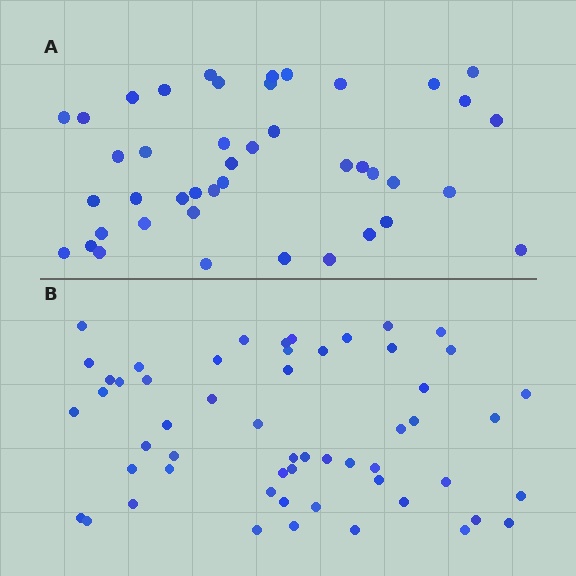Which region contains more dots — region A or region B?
Region B (the bottom region) has more dots.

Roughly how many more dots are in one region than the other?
Region B has roughly 12 or so more dots than region A.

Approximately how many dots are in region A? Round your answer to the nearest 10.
About 40 dots. (The exact count is 43, which rounds to 40.)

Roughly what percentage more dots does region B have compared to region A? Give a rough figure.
About 30% more.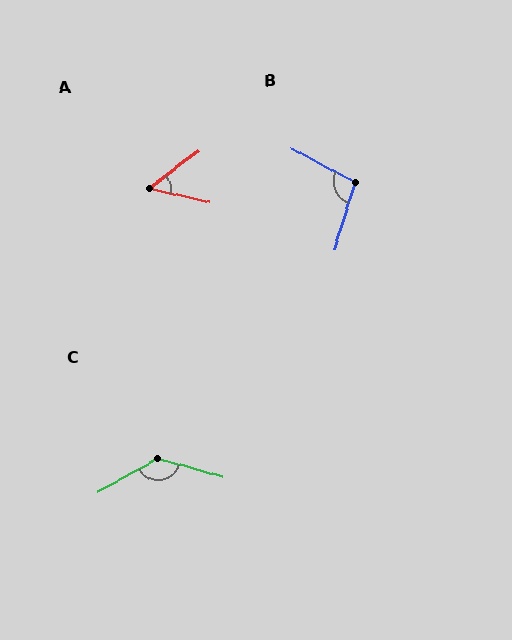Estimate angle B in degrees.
Approximately 101 degrees.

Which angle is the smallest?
A, at approximately 50 degrees.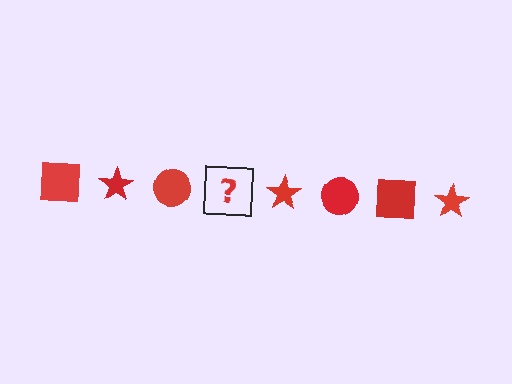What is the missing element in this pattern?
The missing element is a red square.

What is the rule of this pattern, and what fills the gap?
The rule is that the pattern cycles through square, star, circle shapes in red. The gap should be filled with a red square.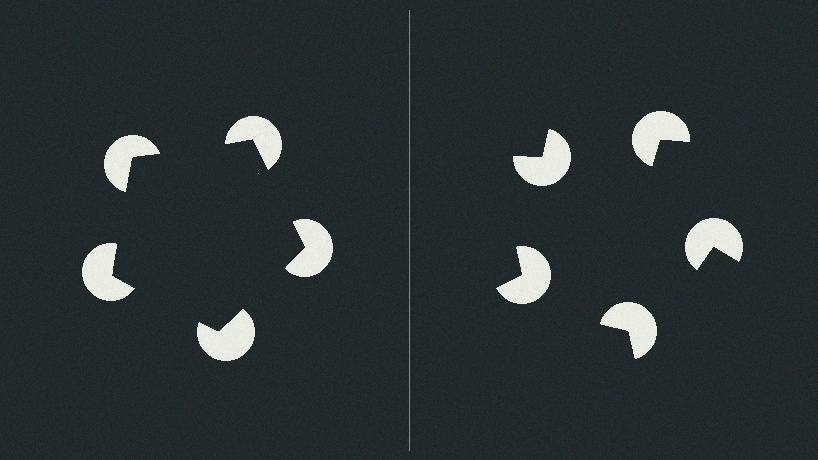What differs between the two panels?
The pac-man discs are positioned identically on both sides; only the wedge orientations differ. On the left they align to a pentagon; on the right they are misaligned.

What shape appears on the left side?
An illusory pentagon.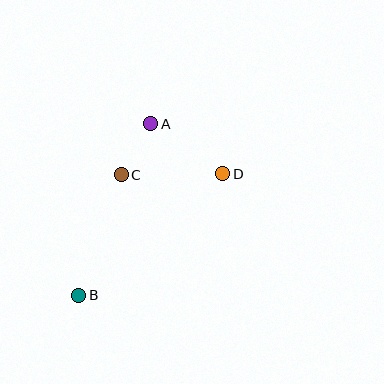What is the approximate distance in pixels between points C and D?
The distance between C and D is approximately 102 pixels.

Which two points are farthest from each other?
Points B and D are farthest from each other.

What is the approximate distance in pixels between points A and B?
The distance between A and B is approximately 186 pixels.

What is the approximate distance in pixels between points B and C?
The distance between B and C is approximately 128 pixels.